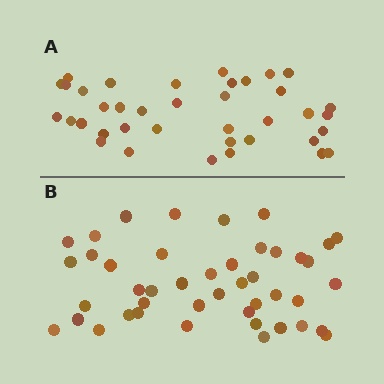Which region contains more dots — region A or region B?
Region B (the bottom region) has more dots.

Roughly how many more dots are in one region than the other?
Region B has about 6 more dots than region A.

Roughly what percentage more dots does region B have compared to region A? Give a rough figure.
About 15% more.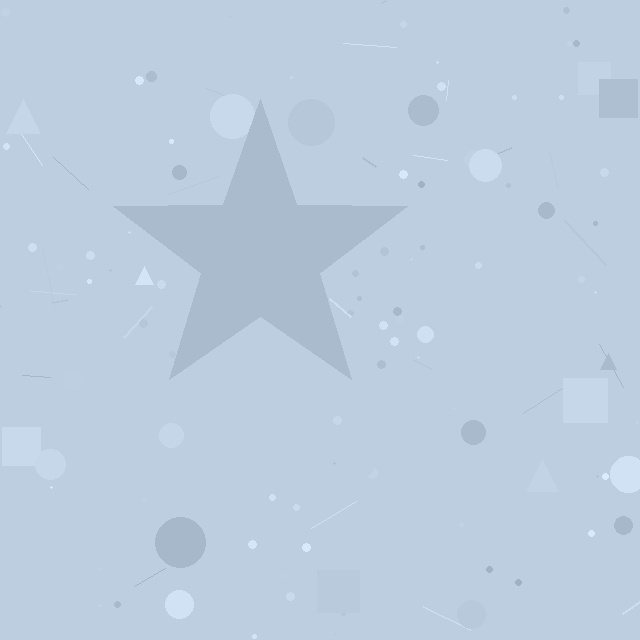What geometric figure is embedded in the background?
A star is embedded in the background.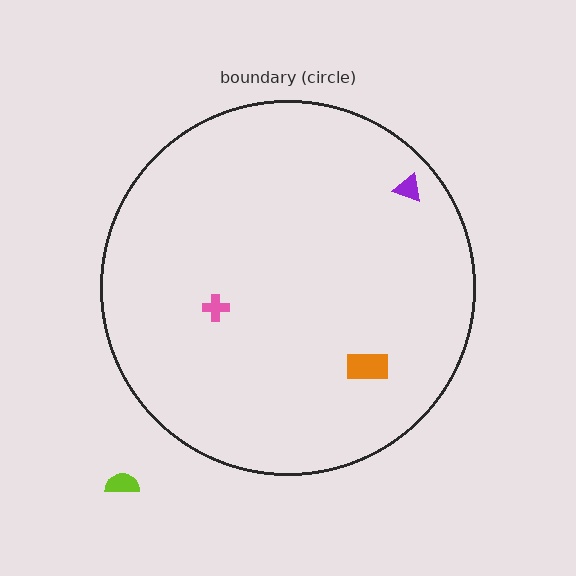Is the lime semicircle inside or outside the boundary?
Outside.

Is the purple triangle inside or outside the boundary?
Inside.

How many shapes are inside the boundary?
3 inside, 1 outside.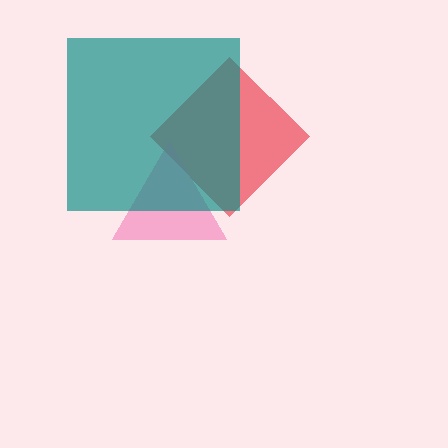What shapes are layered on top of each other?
The layered shapes are: a red diamond, a pink triangle, a teal square.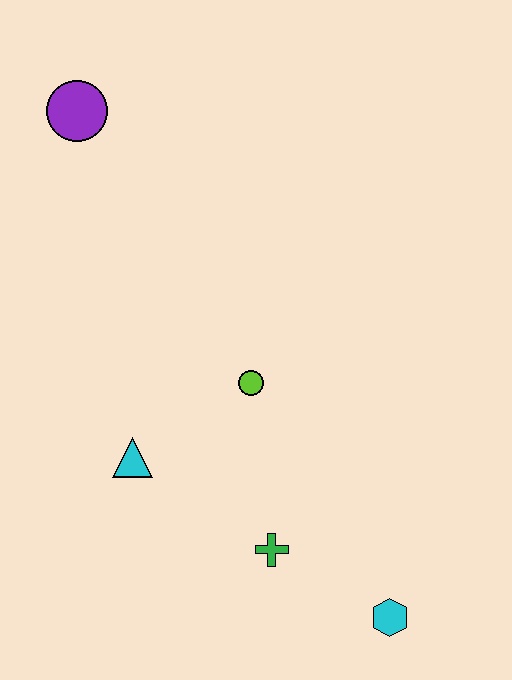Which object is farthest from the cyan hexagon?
The purple circle is farthest from the cyan hexagon.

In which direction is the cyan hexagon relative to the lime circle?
The cyan hexagon is below the lime circle.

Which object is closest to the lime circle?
The cyan triangle is closest to the lime circle.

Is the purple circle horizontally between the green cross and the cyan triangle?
No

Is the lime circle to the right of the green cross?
No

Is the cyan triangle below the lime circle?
Yes